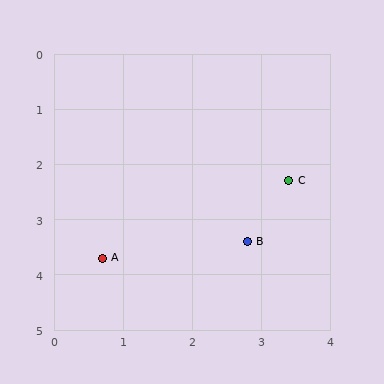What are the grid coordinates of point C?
Point C is at approximately (3.4, 2.3).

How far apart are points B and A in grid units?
Points B and A are about 2.1 grid units apart.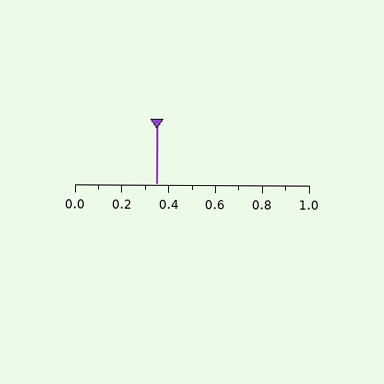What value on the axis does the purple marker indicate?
The marker indicates approximately 0.35.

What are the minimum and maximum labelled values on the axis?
The axis runs from 0.0 to 1.0.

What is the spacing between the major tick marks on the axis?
The major ticks are spaced 0.2 apart.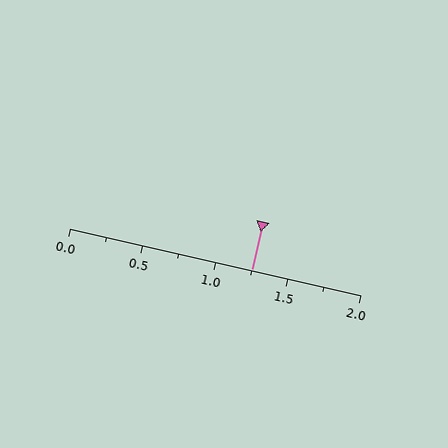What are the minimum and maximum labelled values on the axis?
The axis runs from 0.0 to 2.0.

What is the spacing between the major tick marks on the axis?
The major ticks are spaced 0.5 apart.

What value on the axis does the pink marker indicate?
The marker indicates approximately 1.25.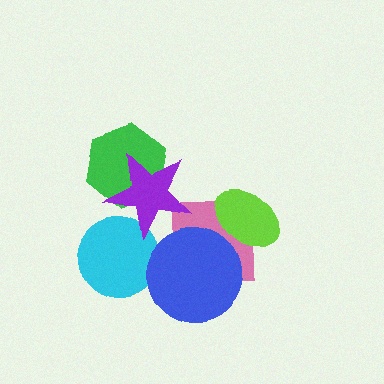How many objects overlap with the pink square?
2 objects overlap with the pink square.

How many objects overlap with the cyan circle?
3 objects overlap with the cyan circle.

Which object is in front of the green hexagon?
The purple star is in front of the green hexagon.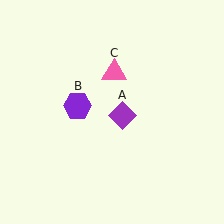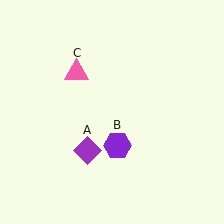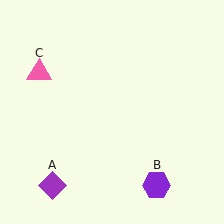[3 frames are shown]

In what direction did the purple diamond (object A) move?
The purple diamond (object A) moved down and to the left.